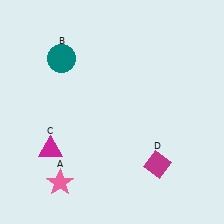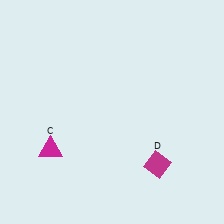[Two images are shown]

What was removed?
The teal circle (B), the pink star (A) were removed in Image 2.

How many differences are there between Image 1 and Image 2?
There are 2 differences between the two images.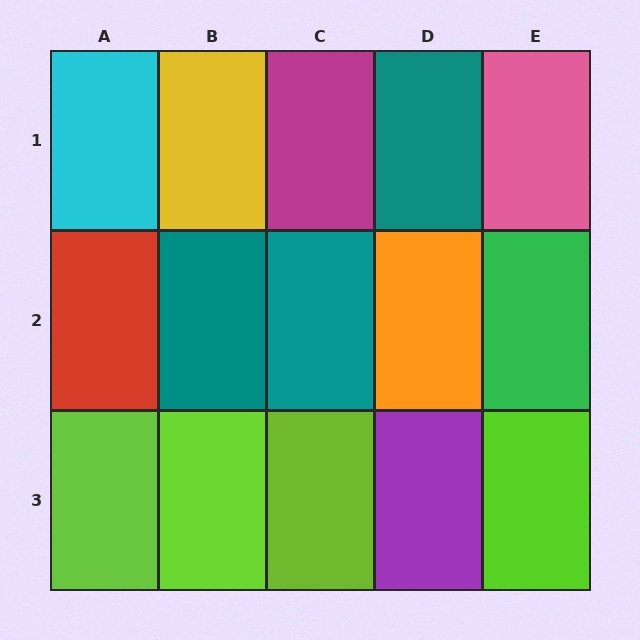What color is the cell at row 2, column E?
Green.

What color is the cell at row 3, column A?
Lime.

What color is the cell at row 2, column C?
Teal.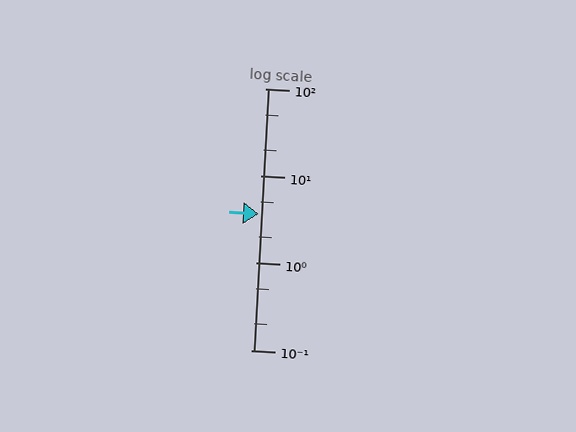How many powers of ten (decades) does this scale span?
The scale spans 3 decades, from 0.1 to 100.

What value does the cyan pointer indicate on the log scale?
The pointer indicates approximately 3.7.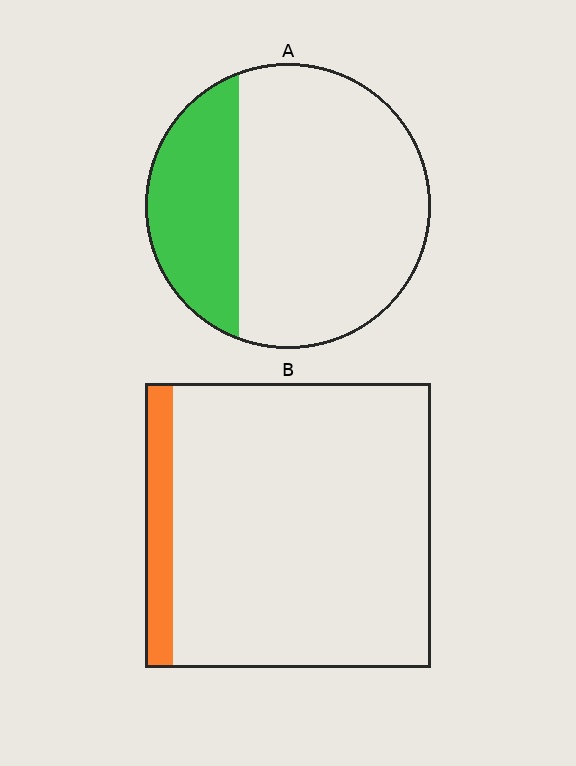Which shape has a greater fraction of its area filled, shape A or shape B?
Shape A.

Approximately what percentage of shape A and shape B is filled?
A is approximately 30% and B is approximately 10%.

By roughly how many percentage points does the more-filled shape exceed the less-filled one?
By roughly 20 percentage points (A over B).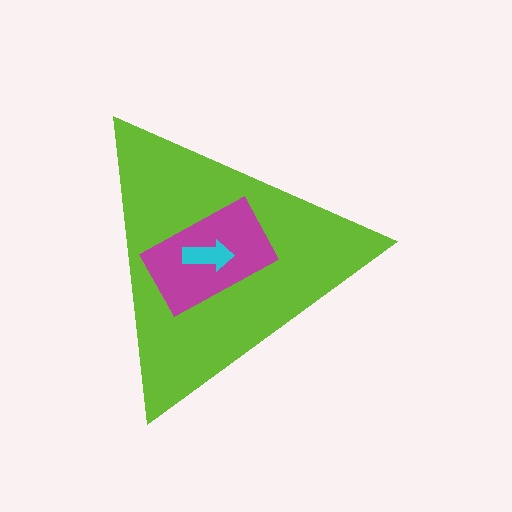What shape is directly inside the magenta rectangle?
The cyan arrow.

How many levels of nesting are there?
3.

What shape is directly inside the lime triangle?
The magenta rectangle.